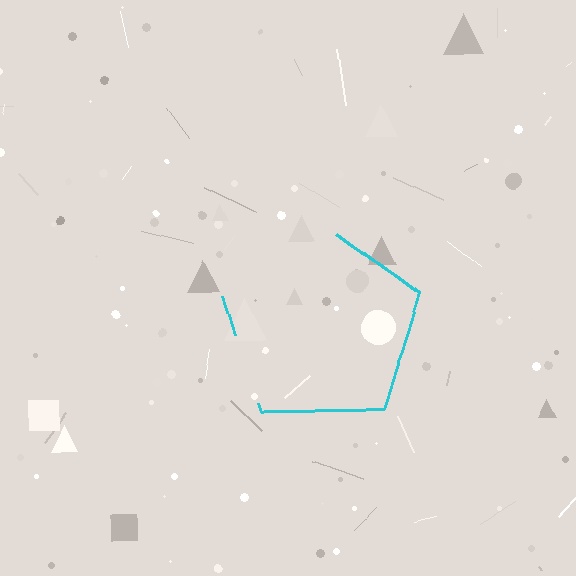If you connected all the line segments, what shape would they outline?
They would outline a pentagon.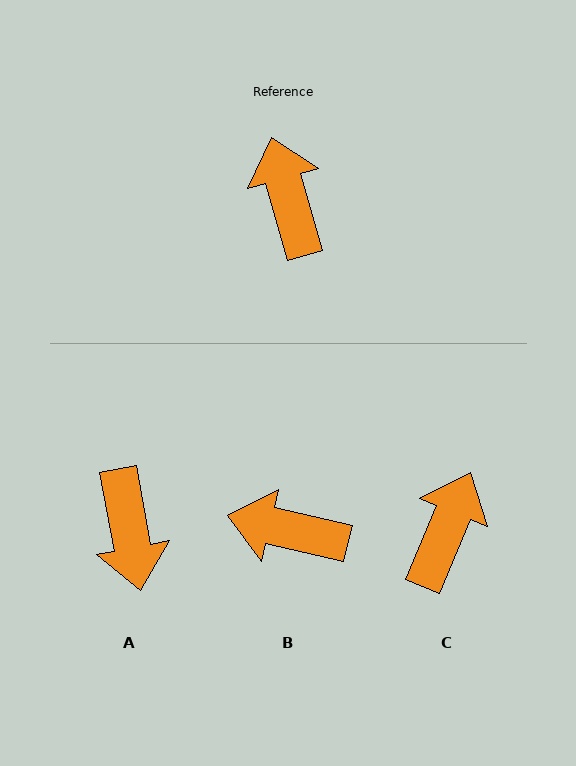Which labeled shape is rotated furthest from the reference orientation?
A, about 175 degrees away.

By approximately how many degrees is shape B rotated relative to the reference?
Approximately 61 degrees counter-clockwise.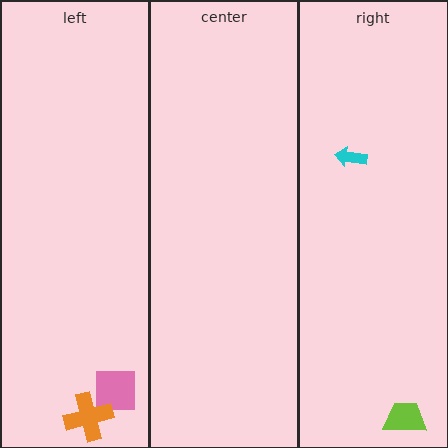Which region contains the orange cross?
The left region.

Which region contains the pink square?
The left region.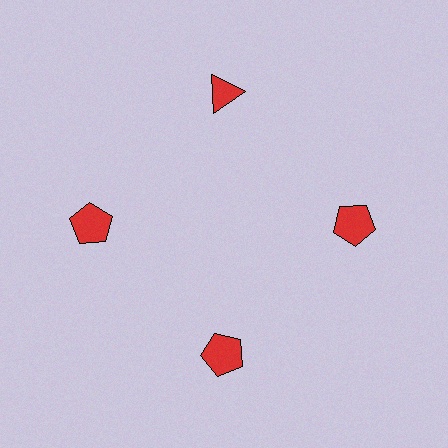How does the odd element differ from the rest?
It has a different shape: triangle instead of pentagon.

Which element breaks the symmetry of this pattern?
The red triangle at roughly the 12 o'clock position breaks the symmetry. All other shapes are red pentagons.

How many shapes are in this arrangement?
There are 4 shapes arranged in a ring pattern.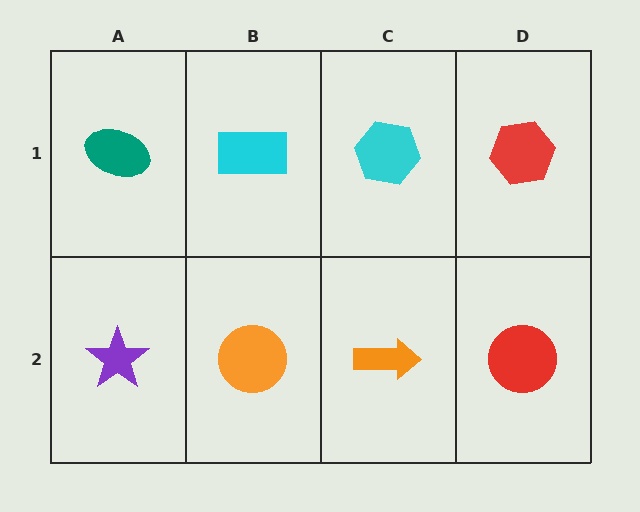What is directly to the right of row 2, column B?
An orange arrow.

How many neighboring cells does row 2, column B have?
3.